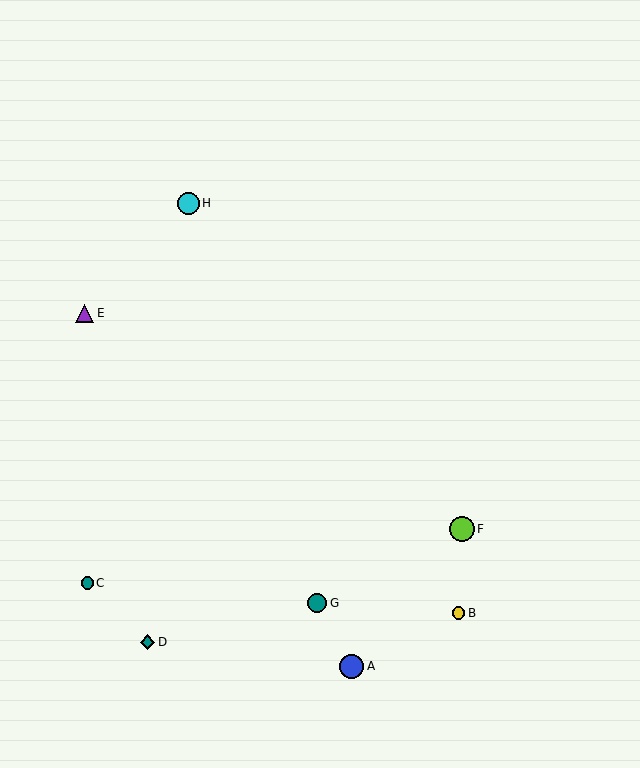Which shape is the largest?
The lime circle (labeled F) is the largest.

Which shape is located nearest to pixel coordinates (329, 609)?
The teal circle (labeled G) at (317, 603) is nearest to that location.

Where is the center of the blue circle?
The center of the blue circle is at (351, 666).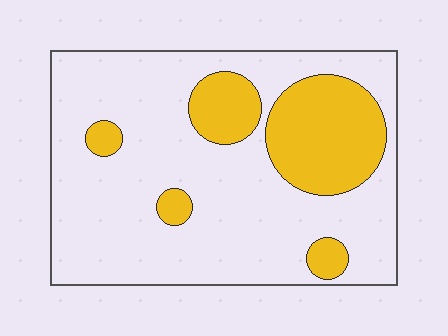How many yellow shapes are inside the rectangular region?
5.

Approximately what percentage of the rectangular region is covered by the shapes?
Approximately 25%.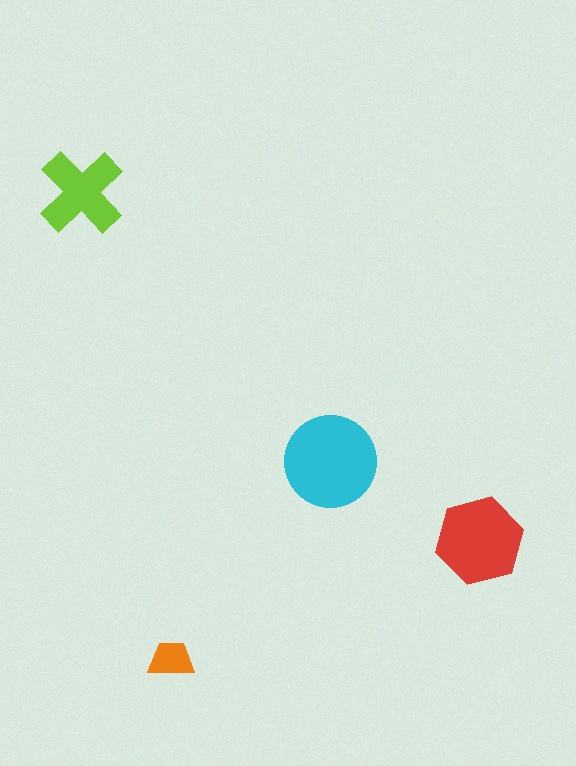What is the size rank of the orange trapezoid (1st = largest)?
4th.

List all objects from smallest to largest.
The orange trapezoid, the lime cross, the red hexagon, the cyan circle.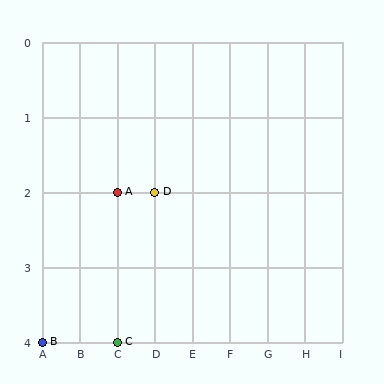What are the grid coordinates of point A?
Point A is at grid coordinates (C, 2).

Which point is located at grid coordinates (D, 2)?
Point D is at (D, 2).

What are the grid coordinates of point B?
Point B is at grid coordinates (A, 4).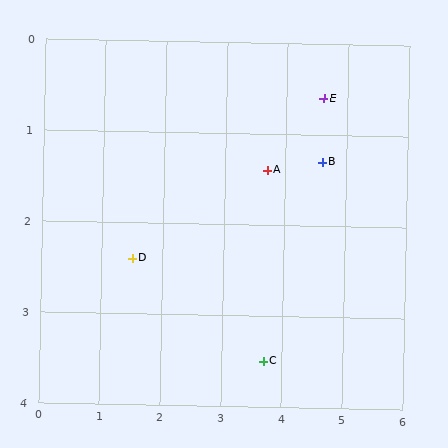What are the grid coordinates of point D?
Point D is at approximately (1.5, 2.4).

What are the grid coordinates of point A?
Point A is at approximately (3.7, 1.4).